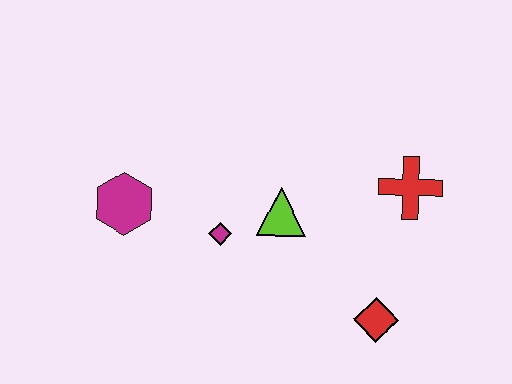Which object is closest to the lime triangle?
The magenta diamond is closest to the lime triangle.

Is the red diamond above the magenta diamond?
No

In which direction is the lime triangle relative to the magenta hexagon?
The lime triangle is to the right of the magenta hexagon.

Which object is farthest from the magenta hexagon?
The red cross is farthest from the magenta hexagon.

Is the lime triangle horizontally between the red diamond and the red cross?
No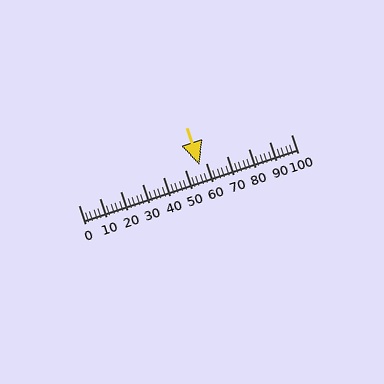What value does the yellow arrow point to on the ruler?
The yellow arrow points to approximately 57.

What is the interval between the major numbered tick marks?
The major tick marks are spaced 10 units apart.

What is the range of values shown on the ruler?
The ruler shows values from 0 to 100.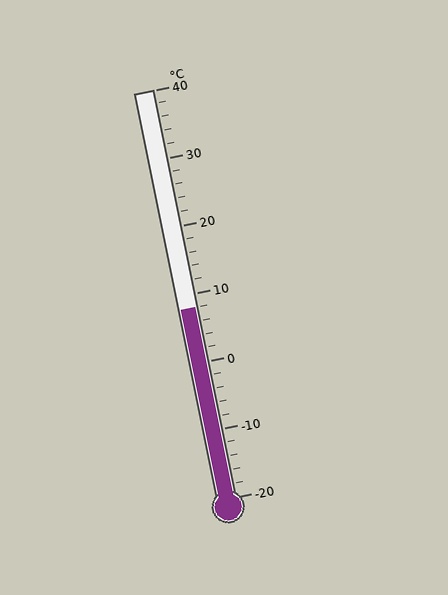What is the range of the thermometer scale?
The thermometer scale ranges from -20°C to 40°C.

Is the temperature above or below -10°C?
The temperature is above -10°C.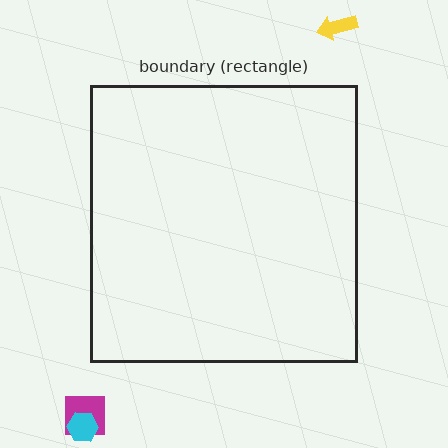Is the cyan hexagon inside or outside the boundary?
Outside.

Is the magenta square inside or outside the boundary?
Outside.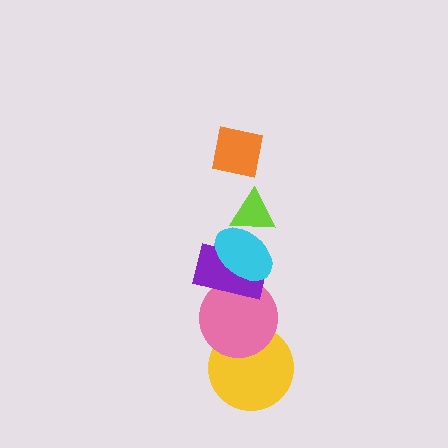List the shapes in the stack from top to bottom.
From top to bottom: the orange square, the lime triangle, the cyan ellipse, the purple rectangle, the pink circle, the yellow circle.